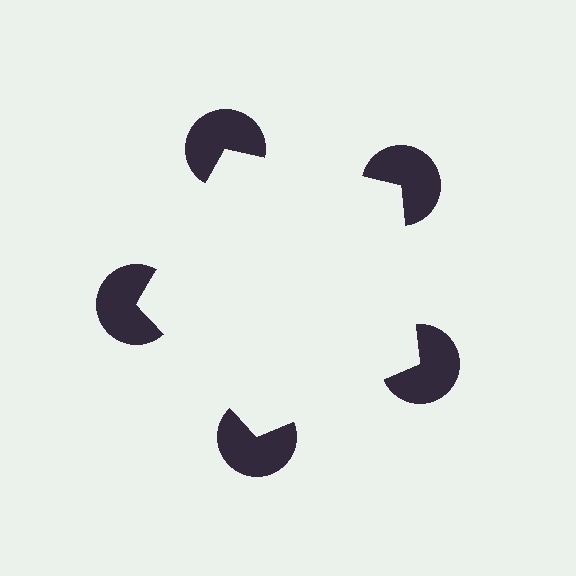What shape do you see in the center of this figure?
An illusory pentagon — its edges are inferred from the aligned wedge cuts in the pac-man discs, not physically drawn.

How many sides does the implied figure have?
5 sides.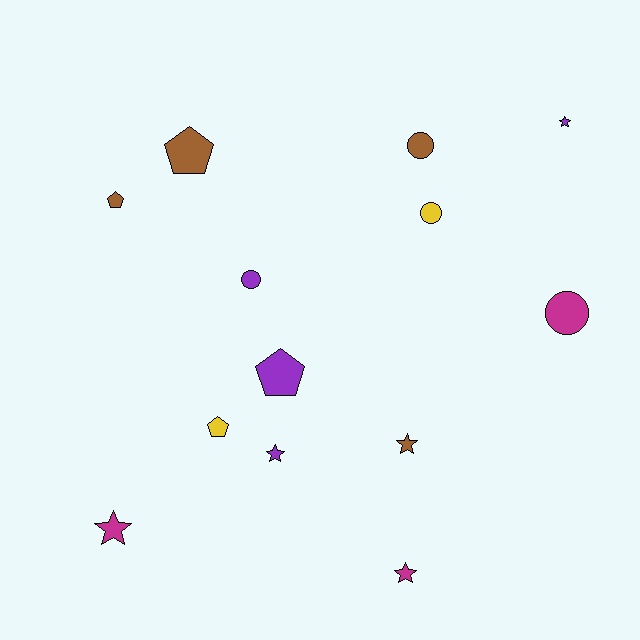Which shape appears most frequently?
Star, with 5 objects.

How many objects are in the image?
There are 13 objects.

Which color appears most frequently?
Purple, with 4 objects.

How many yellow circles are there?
There is 1 yellow circle.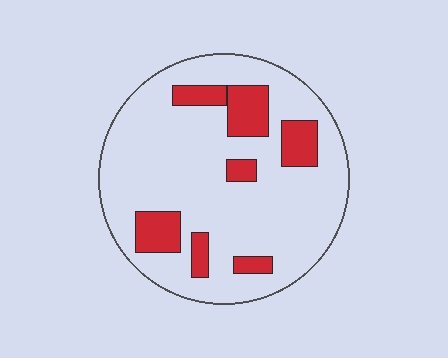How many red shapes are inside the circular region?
7.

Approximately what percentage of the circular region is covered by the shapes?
Approximately 20%.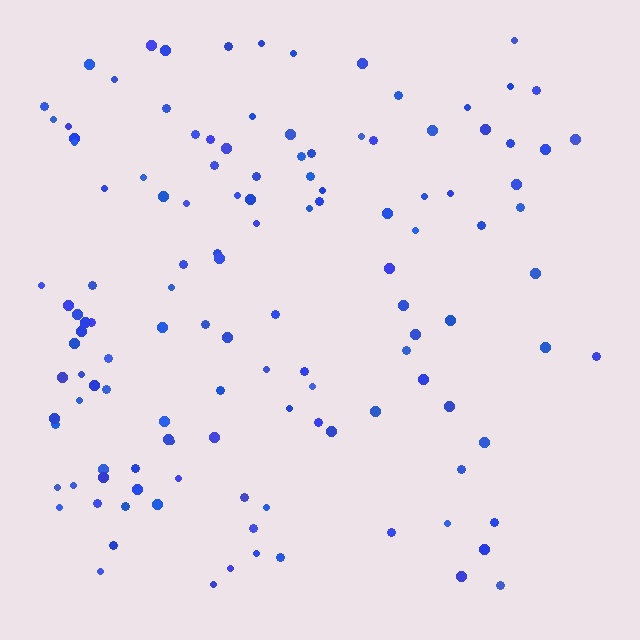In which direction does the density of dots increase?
From right to left, with the left side densest.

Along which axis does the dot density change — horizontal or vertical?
Horizontal.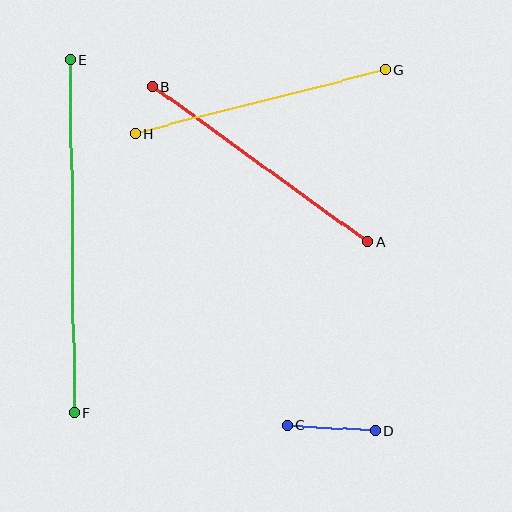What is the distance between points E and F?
The distance is approximately 353 pixels.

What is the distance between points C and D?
The distance is approximately 88 pixels.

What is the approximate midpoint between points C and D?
The midpoint is at approximately (331, 428) pixels.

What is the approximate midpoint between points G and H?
The midpoint is at approximately (260, 102) pixels.